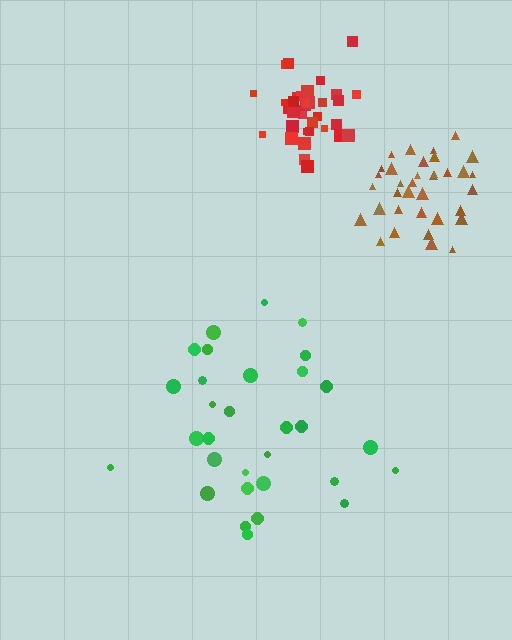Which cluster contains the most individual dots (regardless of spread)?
Brown (35).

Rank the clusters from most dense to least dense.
red, brown, green.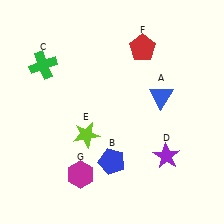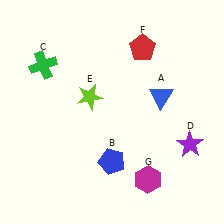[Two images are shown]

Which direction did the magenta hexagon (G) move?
The magenta hexagon (G) moved right.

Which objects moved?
The objects that moved are: the purple star (D), the lime star (E), the magenta hexagon (G).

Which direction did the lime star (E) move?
The lime star (E) moved up.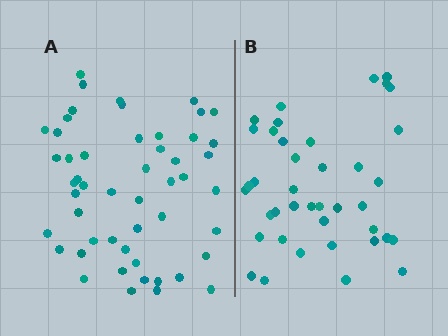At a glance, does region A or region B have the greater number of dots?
Region A (the left region) has more dots.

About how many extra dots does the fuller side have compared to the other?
Region A has roughly 12 or so more dots than region B.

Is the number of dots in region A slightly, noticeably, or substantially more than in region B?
Region A has noticeably more, but not dramatically so. The ratio is roughly 1.3 to 1.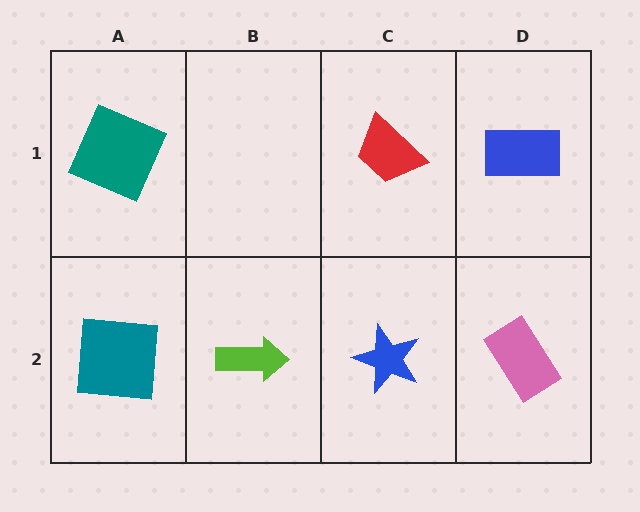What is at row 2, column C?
A blue star.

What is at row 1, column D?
A blue rectangle.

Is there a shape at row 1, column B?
No, that cell is empty.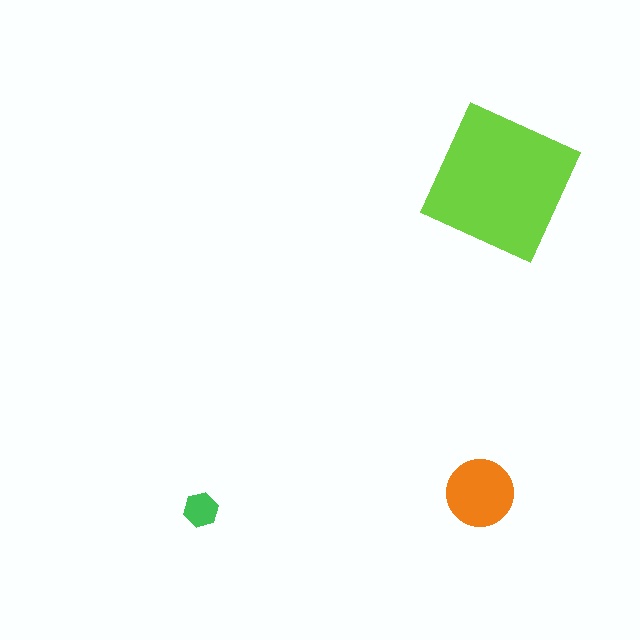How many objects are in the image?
There are 3 objects in the image.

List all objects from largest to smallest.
The lime square, the orange circle, the green hexagon.